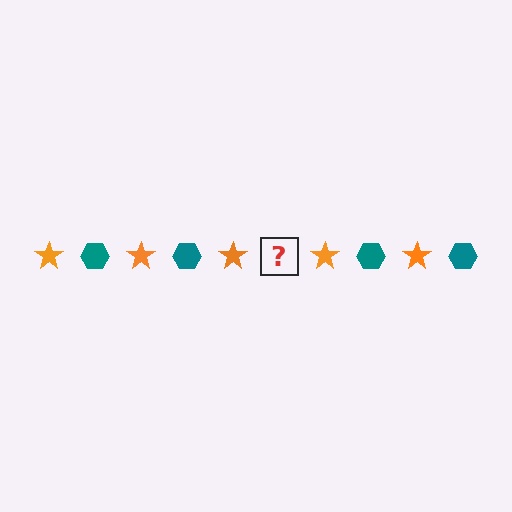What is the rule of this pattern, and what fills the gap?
The rule is that the pattern alternates between orange star and teal hexagon. The gap should be filled with a teal hexagon.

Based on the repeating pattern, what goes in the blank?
The blank should be a teal hexagon.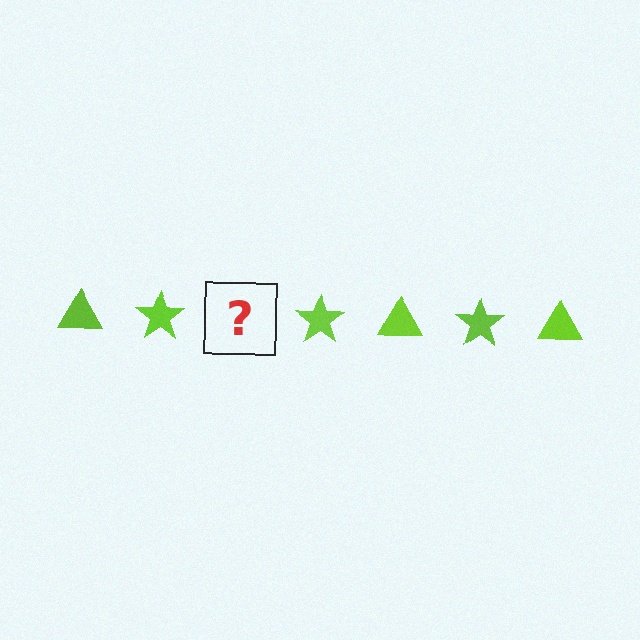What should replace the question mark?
The question mark should be replaced with a lime triangle.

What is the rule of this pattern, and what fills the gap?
The rule is that the pattern cycles through triangle, star shapes in lime. The gap should be filled with a lime triangle.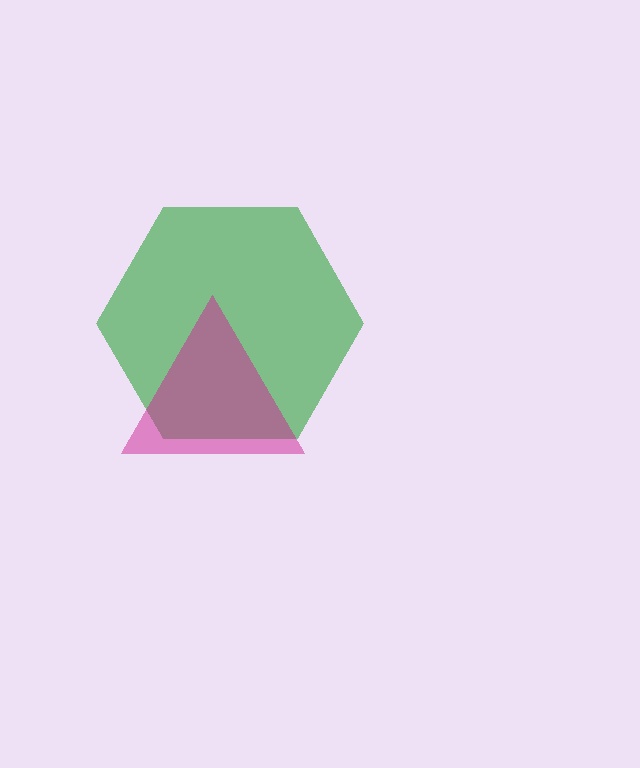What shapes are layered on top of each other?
The layered shapes are: a green hexagon, a magenta triangle.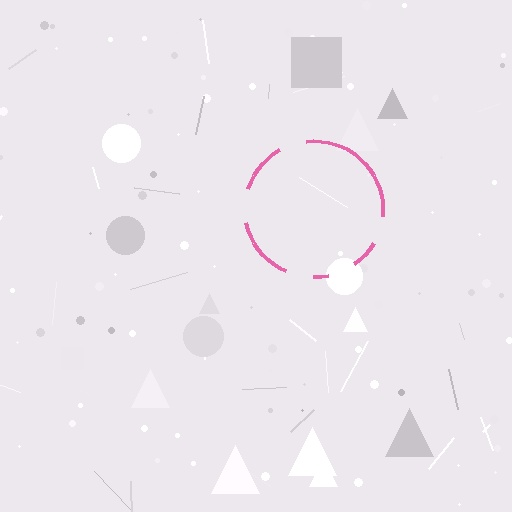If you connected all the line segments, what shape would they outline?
They would outline a circle.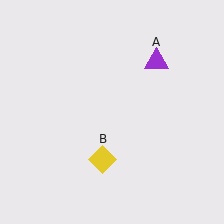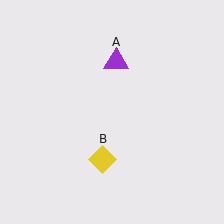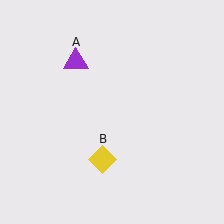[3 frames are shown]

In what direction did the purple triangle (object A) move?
The purple triangle (object A) moved left.